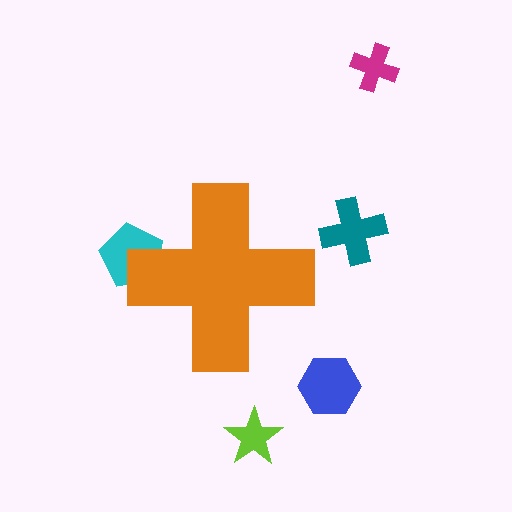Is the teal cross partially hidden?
No, the teal cross is fully visible.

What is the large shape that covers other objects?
An orange cross.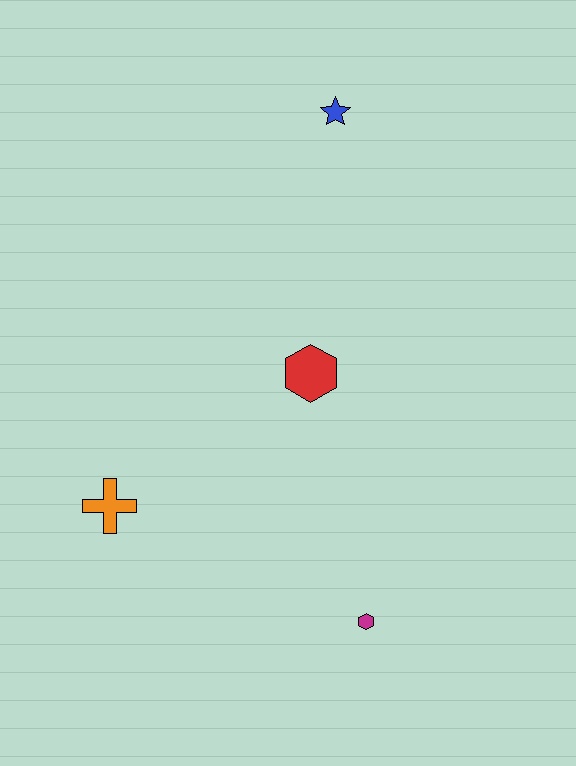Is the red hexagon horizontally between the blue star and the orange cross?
Yes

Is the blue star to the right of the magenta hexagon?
No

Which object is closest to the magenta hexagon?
The red hexagon is closest to the magenta hexagon.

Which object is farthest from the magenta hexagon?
The blue star is farthest from the magenta hexagon.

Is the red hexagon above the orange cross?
Yes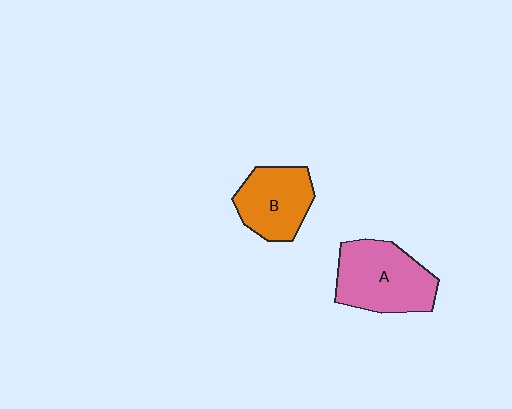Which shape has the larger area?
Shape A (pink).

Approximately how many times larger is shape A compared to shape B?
Approximately 1.3 times.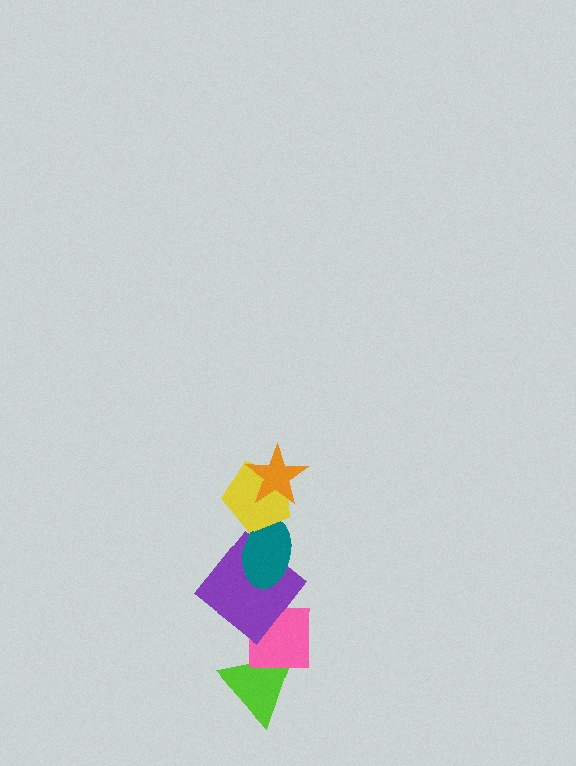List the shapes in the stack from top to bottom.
From top to bottom: the orange star, the yellow pentagon, the teal ellipse, the purple diamond, the pink square, the lime triangle.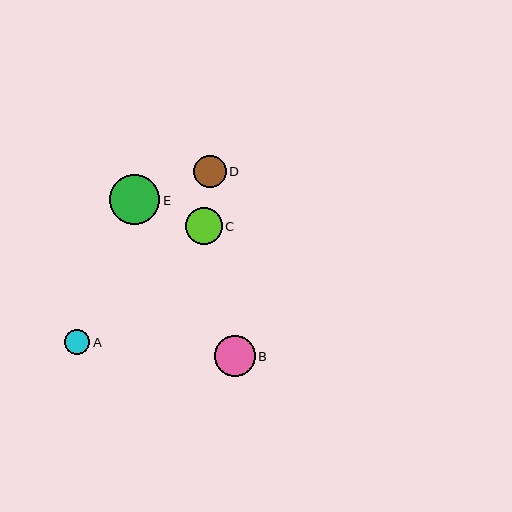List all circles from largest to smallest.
From largest to smallest: E, B, C, D, A.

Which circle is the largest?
Circle E is the largest with a size of approximately 50 pixels.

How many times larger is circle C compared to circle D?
Circle C is approximately 1.1 times the size of circle D.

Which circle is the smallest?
Circle A is the smallest with a size of approximately 26 pixels.